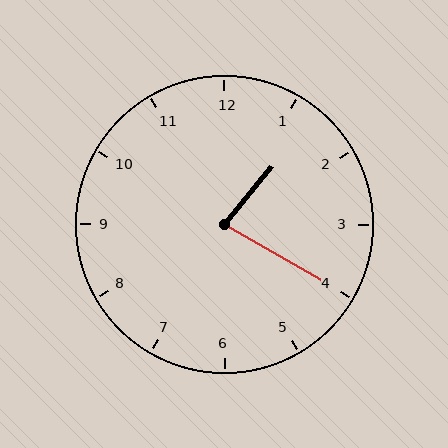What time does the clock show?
1:20.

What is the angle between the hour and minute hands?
Approximately 80 degrees.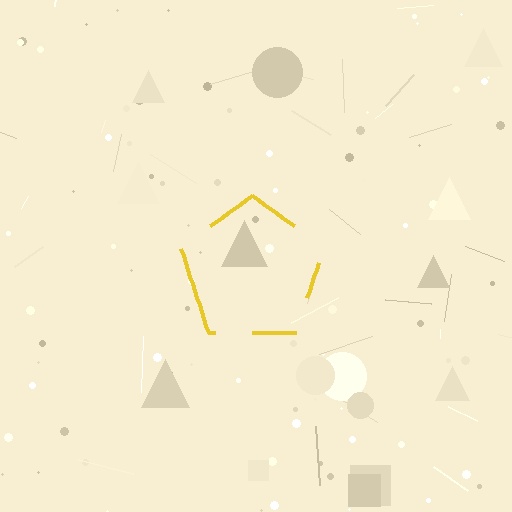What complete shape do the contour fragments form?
The contour fragments form a pentagon.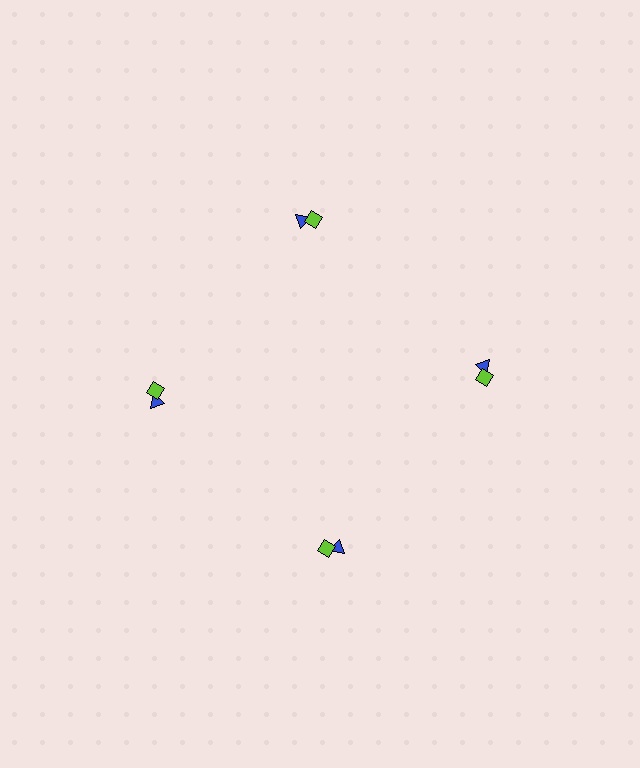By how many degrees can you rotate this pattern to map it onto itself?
The pattern maps onto itself every 90 degrees of rotation.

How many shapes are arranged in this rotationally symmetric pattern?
There are 8 shapes, arranged in 4 groups of 2.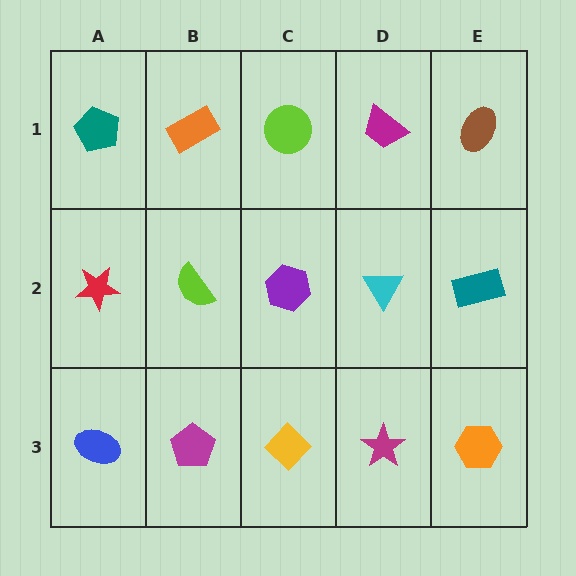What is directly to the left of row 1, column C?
An orange rectangle.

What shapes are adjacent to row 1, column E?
A teal rectangle (row 2, column E), a magenta trapezoid (row 1, column D).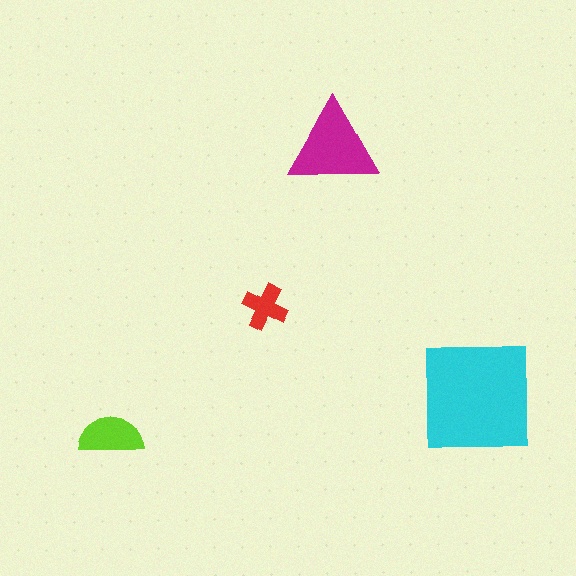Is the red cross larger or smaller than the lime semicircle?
Smaller.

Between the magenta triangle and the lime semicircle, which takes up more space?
The magenta triangle.